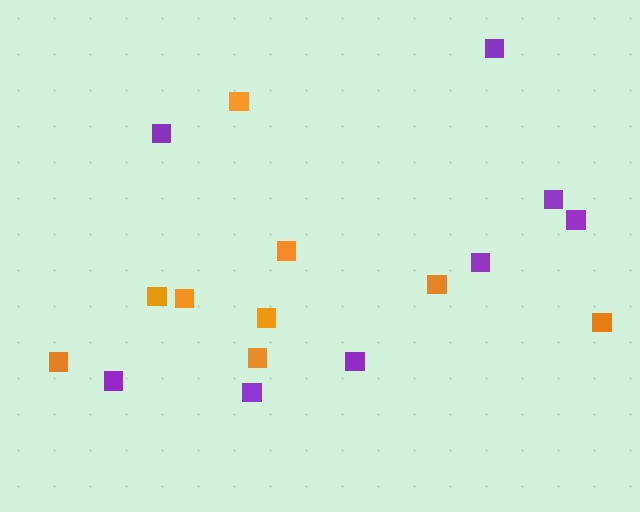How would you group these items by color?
There are 2 groups: one group of purple squares (8) and one group of orange squares (9).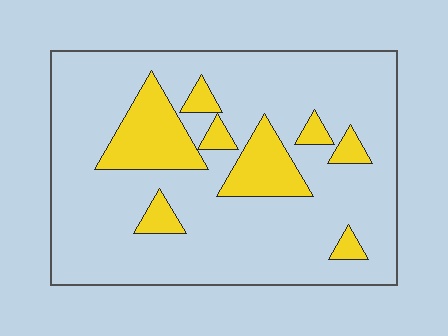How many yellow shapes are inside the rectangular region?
8.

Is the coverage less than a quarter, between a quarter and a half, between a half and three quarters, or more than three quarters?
Less than a quarter.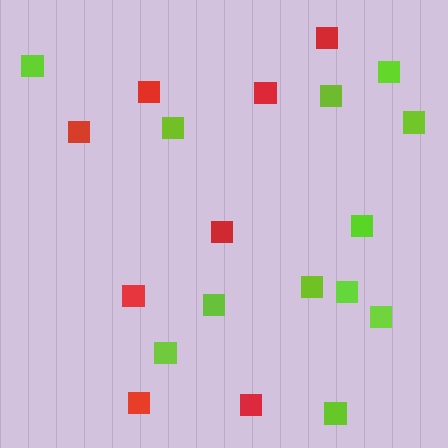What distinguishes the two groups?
There are 2 groups: one group of red squares (8) and one group of lime squares (12).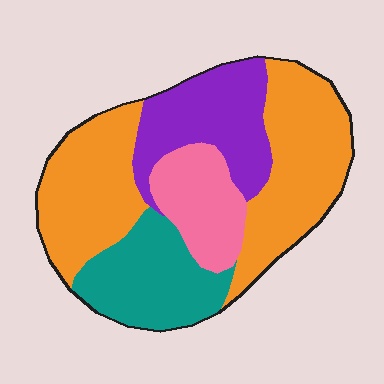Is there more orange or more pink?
Orange.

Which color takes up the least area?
Pink, at roughly 15%.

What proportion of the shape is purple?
Purple covers 20% of the shape.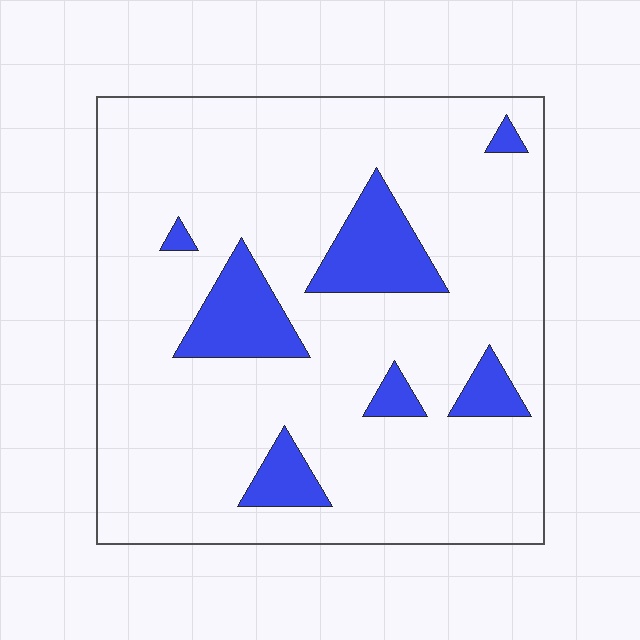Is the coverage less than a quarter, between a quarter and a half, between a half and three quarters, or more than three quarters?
Less than a quarter.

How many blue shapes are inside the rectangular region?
7.